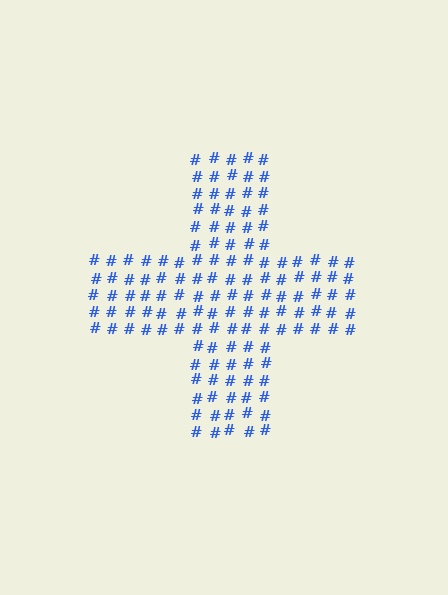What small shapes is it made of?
It is made of small hash symbols.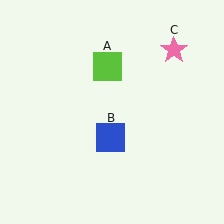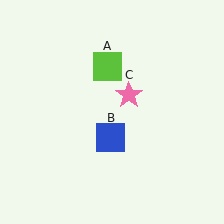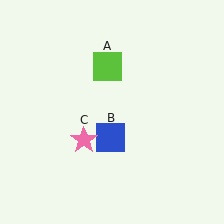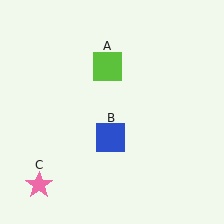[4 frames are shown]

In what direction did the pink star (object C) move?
The pink star (object C) moved down and to the left.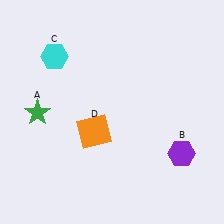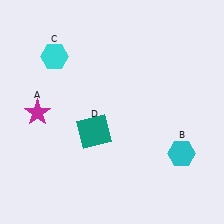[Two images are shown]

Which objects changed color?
A changed from green to magenta. B changed from purple to cyan. D changed from orange to teal.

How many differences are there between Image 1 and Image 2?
There are 3 differences between the two images.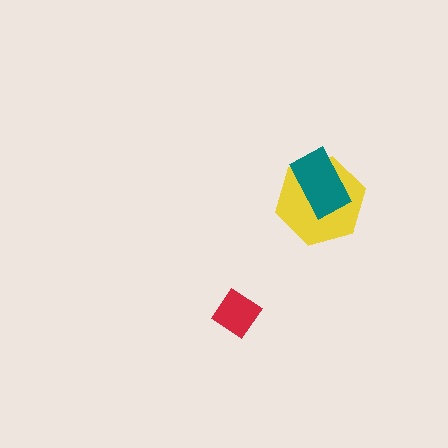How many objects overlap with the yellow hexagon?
1 object overlaps with the yellow hexagon.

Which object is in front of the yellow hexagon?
The teal rectangle is in front of the yellow hexagon.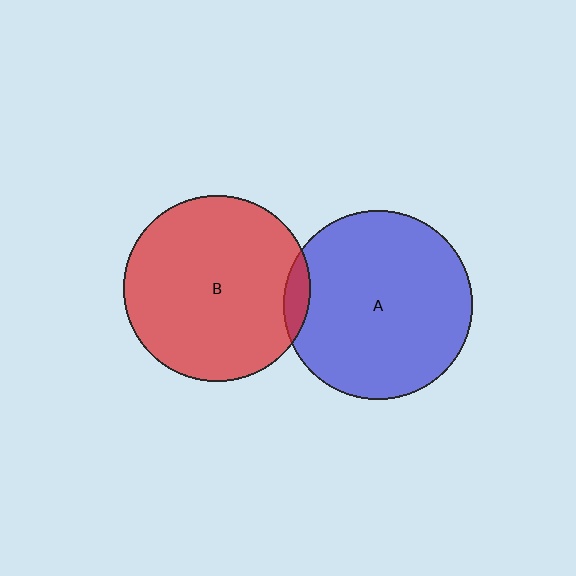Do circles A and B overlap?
Yes.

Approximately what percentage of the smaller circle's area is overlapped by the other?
Approximately 5%.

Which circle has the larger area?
Circle A (blue).